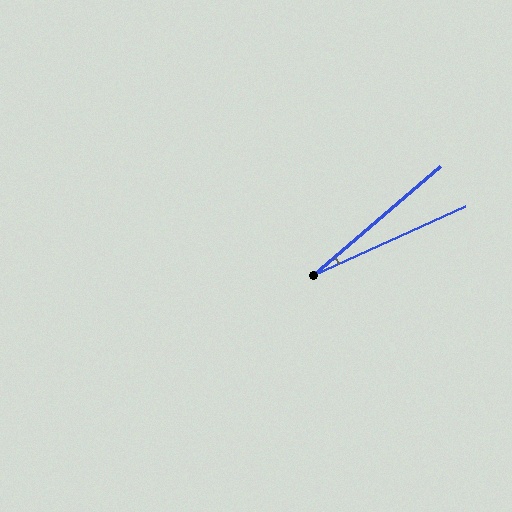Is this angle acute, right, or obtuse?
It is acute.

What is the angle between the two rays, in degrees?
Approximately 16 degrees.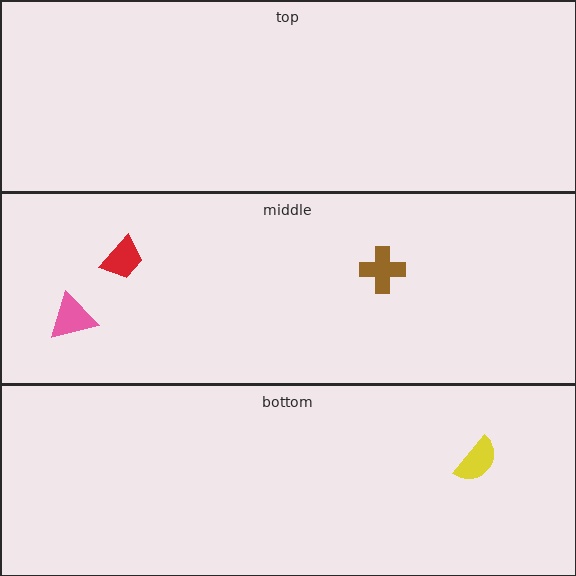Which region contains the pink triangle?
The middle region.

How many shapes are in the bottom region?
1.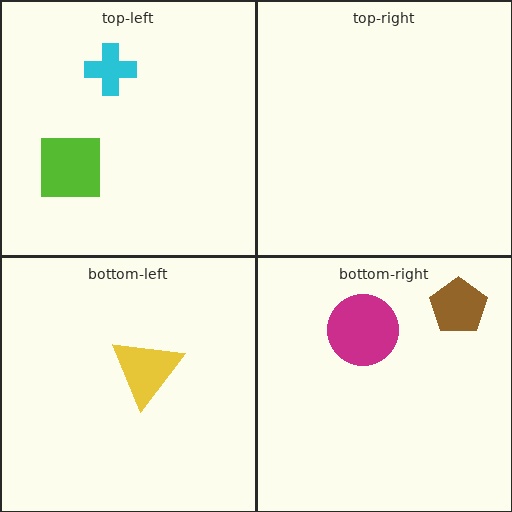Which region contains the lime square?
The top-left region.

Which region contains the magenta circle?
The bottom-right region.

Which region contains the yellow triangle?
The bottom-left region.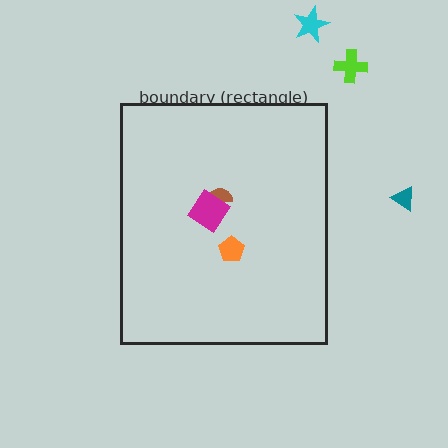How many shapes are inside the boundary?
3 inside, 3 outside.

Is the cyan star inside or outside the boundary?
Outside.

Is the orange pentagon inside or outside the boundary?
Inside.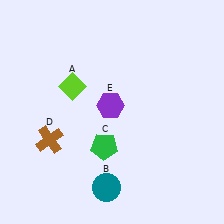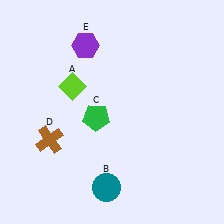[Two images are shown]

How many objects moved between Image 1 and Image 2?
2 objects moved between the two images.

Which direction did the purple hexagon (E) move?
The purple hexagon (E) moved up.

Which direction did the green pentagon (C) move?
The green pentagon (C) moved up.